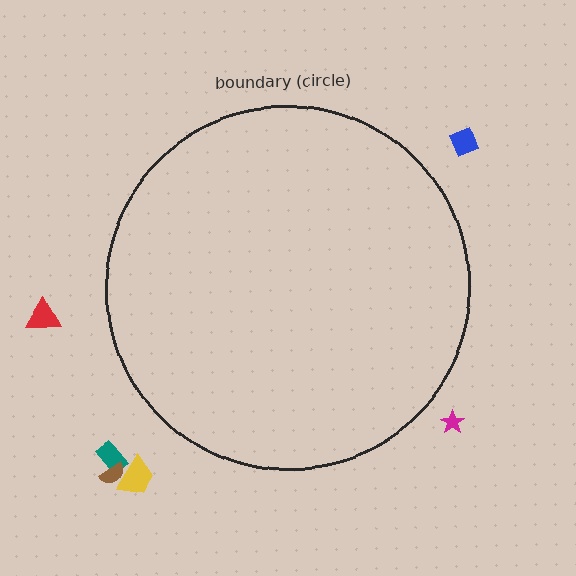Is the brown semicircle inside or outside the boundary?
Outside.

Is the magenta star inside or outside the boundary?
Outside.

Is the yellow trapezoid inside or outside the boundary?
Outside.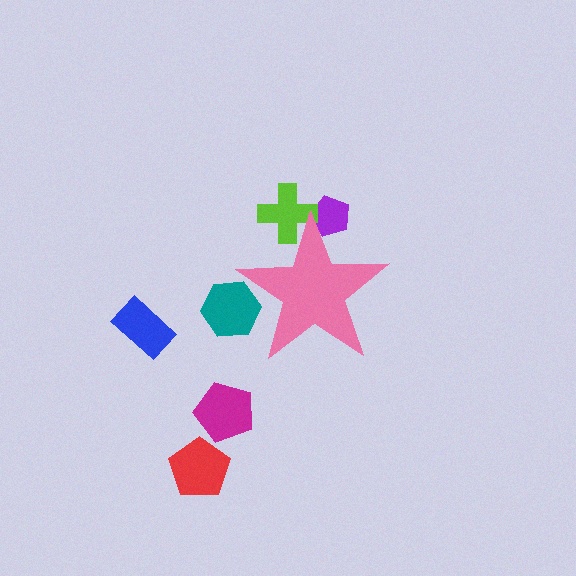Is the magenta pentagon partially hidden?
No, the magenta pentagon is fully visible.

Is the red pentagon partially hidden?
No, the red pentagon is fully visible.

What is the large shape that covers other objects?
A pink star.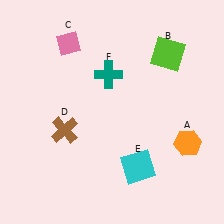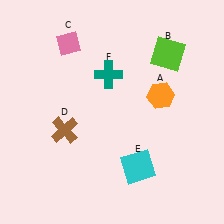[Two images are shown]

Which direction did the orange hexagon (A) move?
The orange hexagon (A) moved up.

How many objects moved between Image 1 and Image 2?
1 object moved between the two images.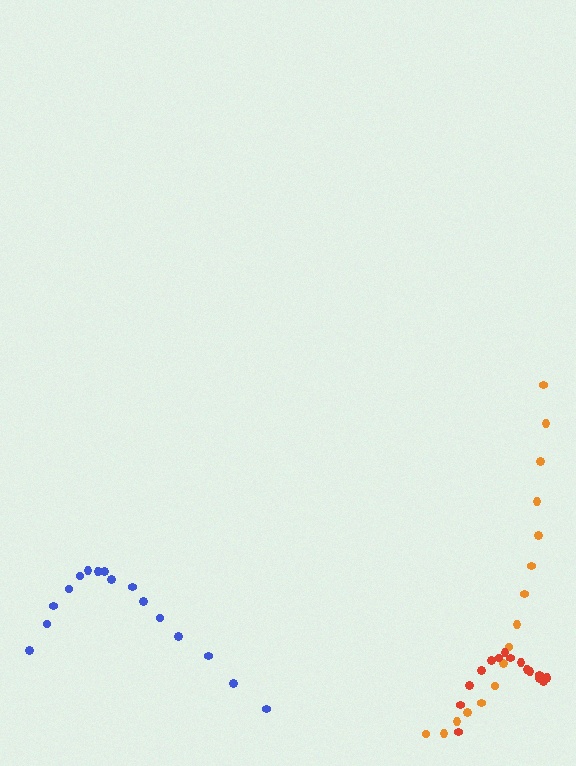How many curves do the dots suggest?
There are 3 distinct paths.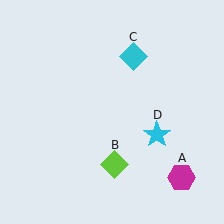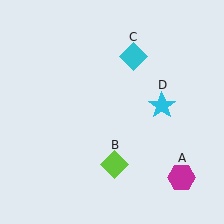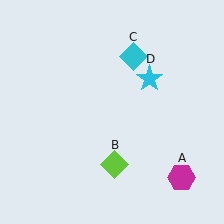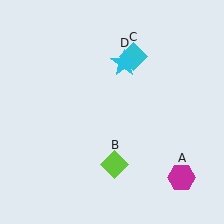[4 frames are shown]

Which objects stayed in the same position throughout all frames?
Magenta hexagon (object A) and lime diamond (object B) and cyan diamond (object C) remained stationary.